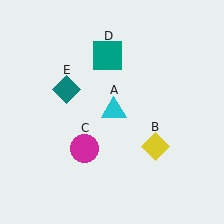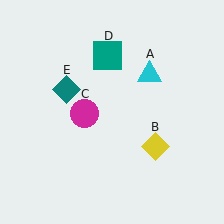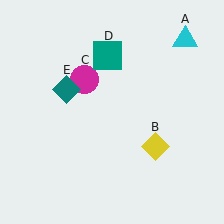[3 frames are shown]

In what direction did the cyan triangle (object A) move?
The cyan triangle (object A) moved up and to the right.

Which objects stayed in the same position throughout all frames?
Yellow diamond (object B) and teal square (object D) and teal diamond (object E) remained stationary.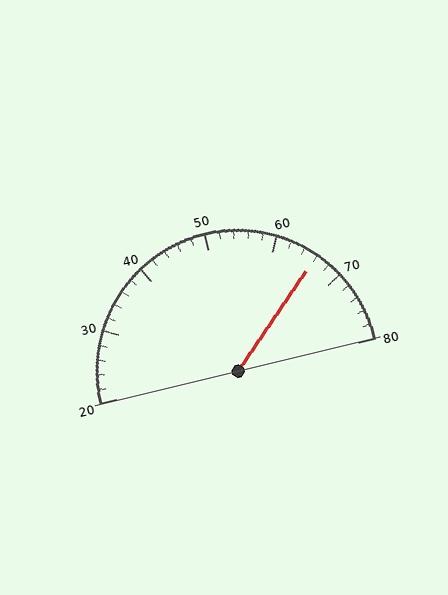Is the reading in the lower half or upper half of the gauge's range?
The reading is in the upper half of the range (20 to 80).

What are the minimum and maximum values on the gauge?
The gauge ranges from 20 to 80.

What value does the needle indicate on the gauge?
The needle indicates approximately 66.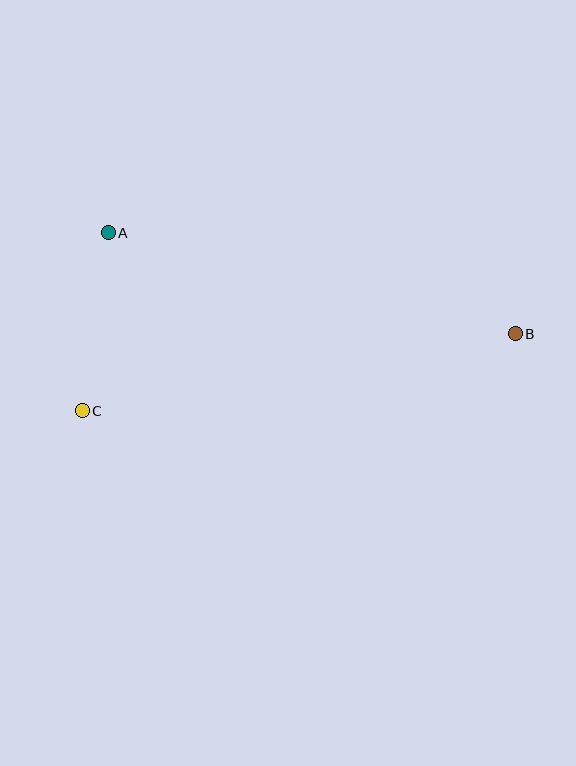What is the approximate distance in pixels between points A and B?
The distance between A and B is approximately 419 pixels.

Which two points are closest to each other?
Points A and C are closest to each other.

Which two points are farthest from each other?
Points B and C are farthest from each other.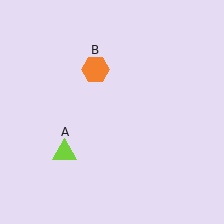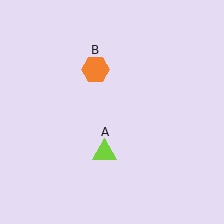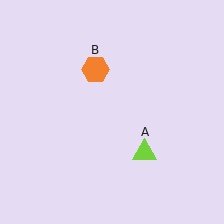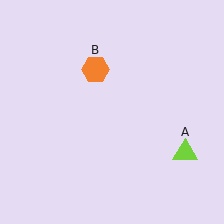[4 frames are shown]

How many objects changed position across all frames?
1 object changed position: lime triangle (object A).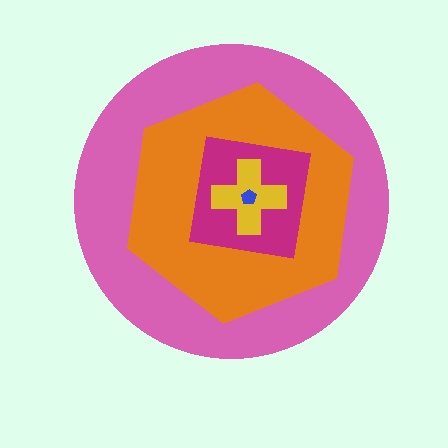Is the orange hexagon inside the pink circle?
Yes.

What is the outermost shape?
The pink circle.